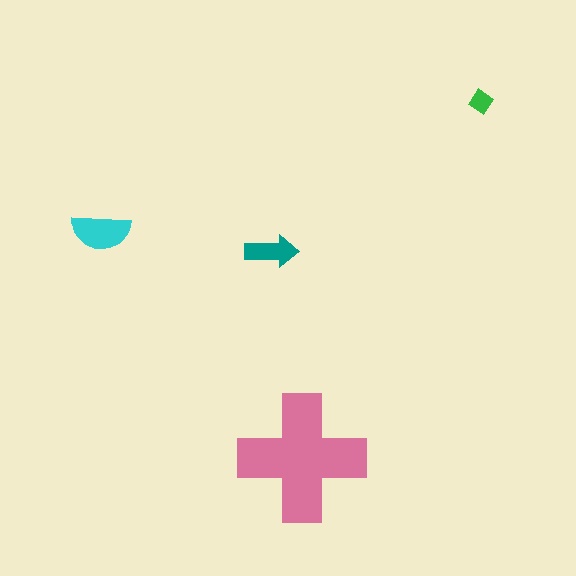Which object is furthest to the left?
The cyan semicircle is leftmost.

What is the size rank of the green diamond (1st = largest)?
4th.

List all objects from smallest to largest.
The green diamond, the teal arrow, the cyan semicircle, the pink cross.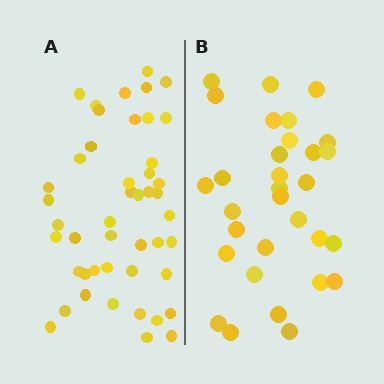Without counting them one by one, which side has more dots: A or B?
Region A (the left region) has more dots.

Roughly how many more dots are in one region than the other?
Region A has approximately 15 more dots than region B.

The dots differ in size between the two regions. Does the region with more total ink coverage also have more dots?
No. Region B has more total ink coverage because its dots are larger, but region A actually contains more individual dots. Total area can be misleading — the number of items is what matters here.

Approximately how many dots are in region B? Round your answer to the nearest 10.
About 30 dots. (The exact count is 31, which rounds to 30.)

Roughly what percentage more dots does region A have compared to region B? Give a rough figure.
About 50% more.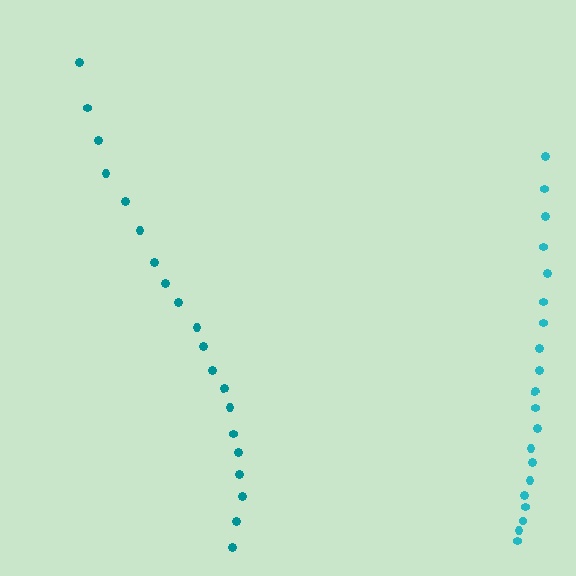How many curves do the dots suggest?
There are 2 distinct paths.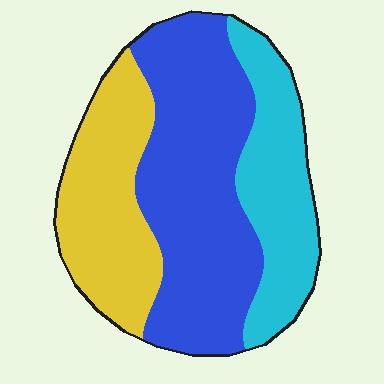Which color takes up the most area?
Blue, at roughly 45%.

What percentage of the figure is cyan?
Cyan takes up about one quarter (1/4) of the figure.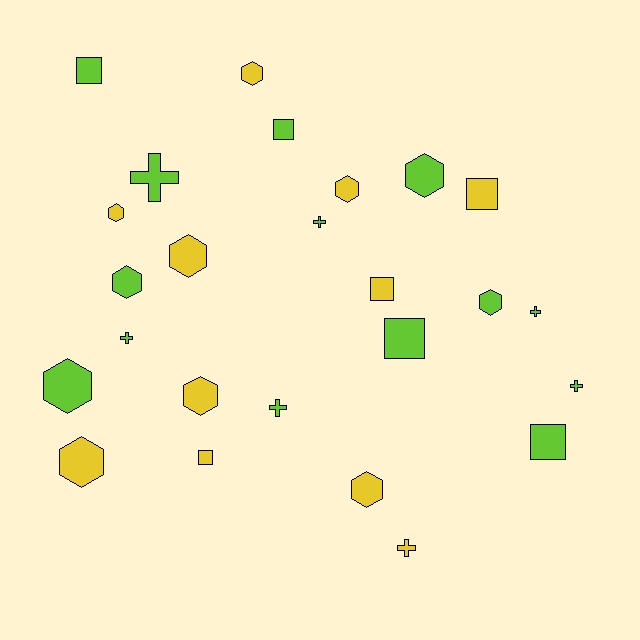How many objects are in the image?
There are 25 objects.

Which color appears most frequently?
Lime, with 14 objects.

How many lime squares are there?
There are 4 lime squares.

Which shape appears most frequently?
Hexagon, with 11 objects.